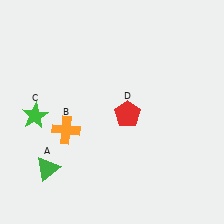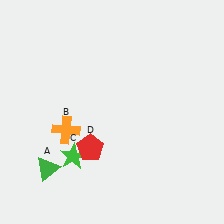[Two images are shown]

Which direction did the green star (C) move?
The green star (C) moved down.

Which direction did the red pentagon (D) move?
The red pentagon (D) moved left.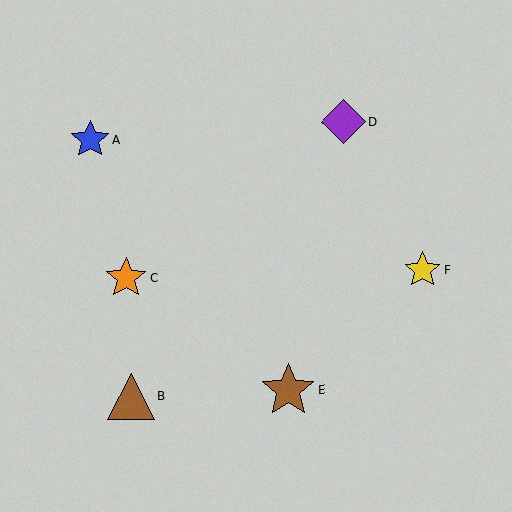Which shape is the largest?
The brown star (labeled E) is the largest.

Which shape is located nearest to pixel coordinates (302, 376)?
The brown star (labeled E) at (288, 390) is nearest to that location.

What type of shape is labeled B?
Shape B is a brown triangle.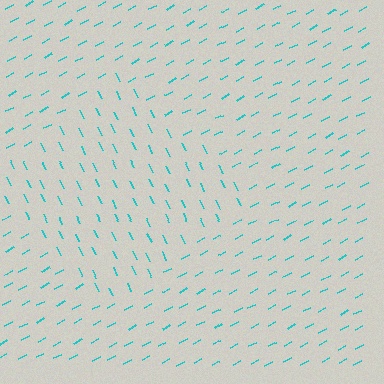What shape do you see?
I see a diamond.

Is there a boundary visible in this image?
Yes, there is a texture boundary formed by a change in line orientation.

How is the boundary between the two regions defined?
The boundary is defined purely by a change in line orientation (approximately 88 degrees difference). All lines are the same color and thickness.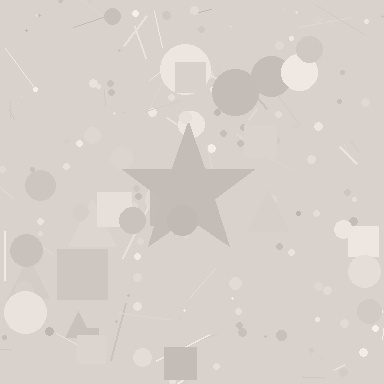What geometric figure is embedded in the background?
A star is embedded in the background.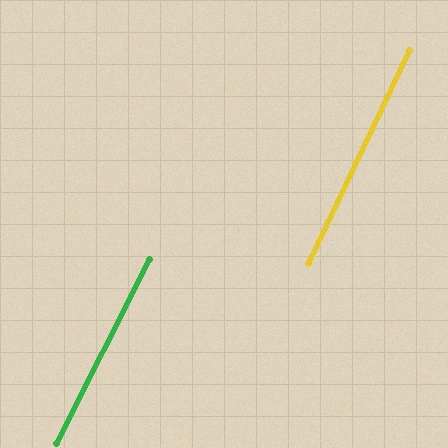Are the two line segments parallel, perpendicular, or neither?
Parallel — their directions differ by only 1.4°.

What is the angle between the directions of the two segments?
Approximately 1 degree.